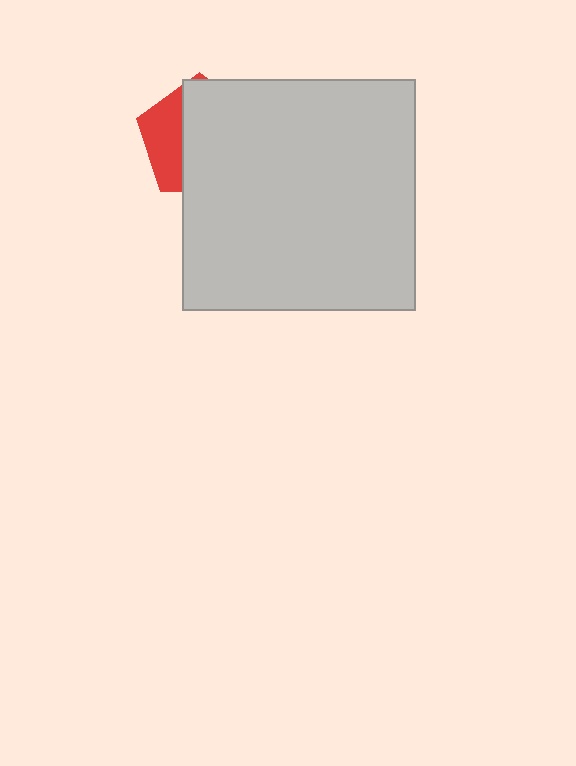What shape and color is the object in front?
The object in front is a light gray rectangle.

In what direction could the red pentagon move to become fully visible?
The red pentagon could move left. That would shift it out from behind the light gray rectangle entirely.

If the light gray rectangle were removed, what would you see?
You would see the complete red pentagon.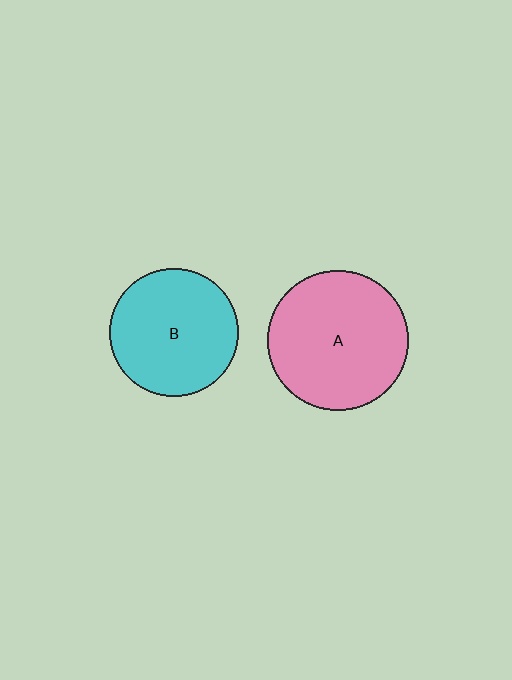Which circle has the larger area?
Circle A (pink).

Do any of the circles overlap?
No, none of the circles overlap.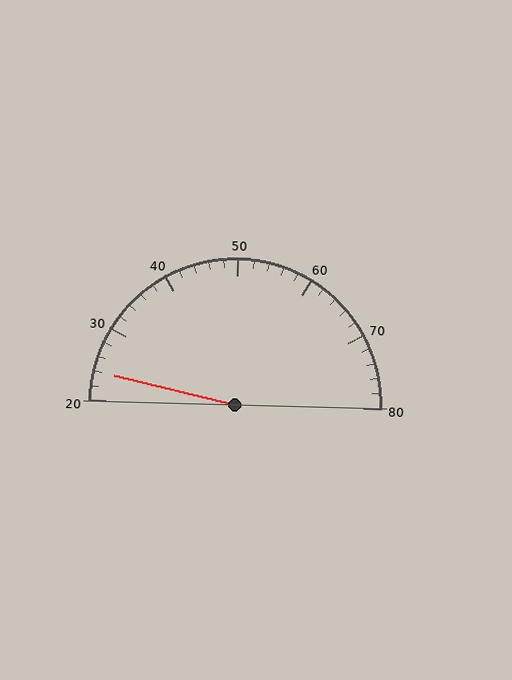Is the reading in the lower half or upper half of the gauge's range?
The reading is in the lower half of the range (20 to 80).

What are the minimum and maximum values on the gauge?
The gauge ranges from 20 to 80.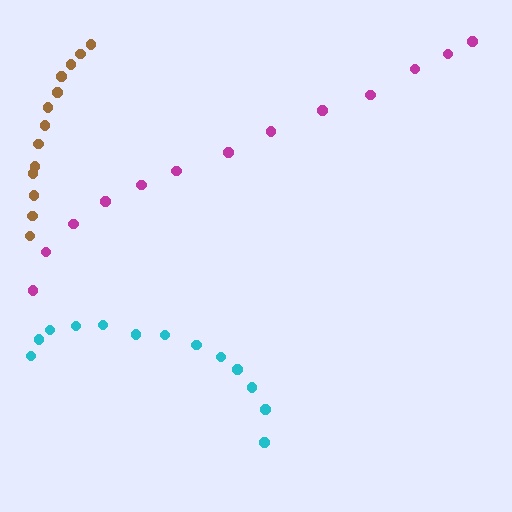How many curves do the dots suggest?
There are 3 distinct paths.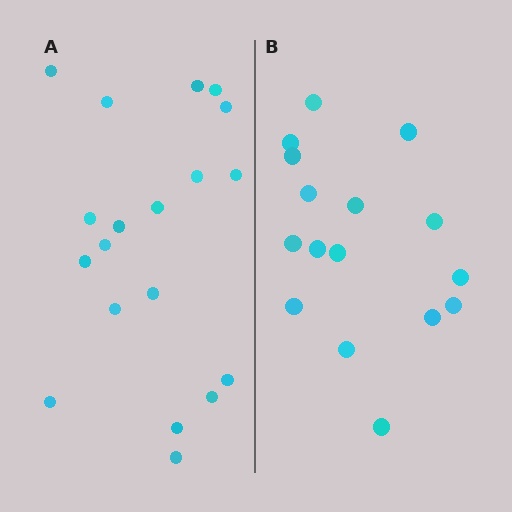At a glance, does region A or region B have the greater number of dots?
Region A (the left region) has more dots.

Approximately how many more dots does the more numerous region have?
Region A has just a few more — roughly 2 or 3 more dots than region B.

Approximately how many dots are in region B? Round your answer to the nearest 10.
About 20 dots. (The exact count is 16, which rounds to 20.)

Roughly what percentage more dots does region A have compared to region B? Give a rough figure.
About 20% more.